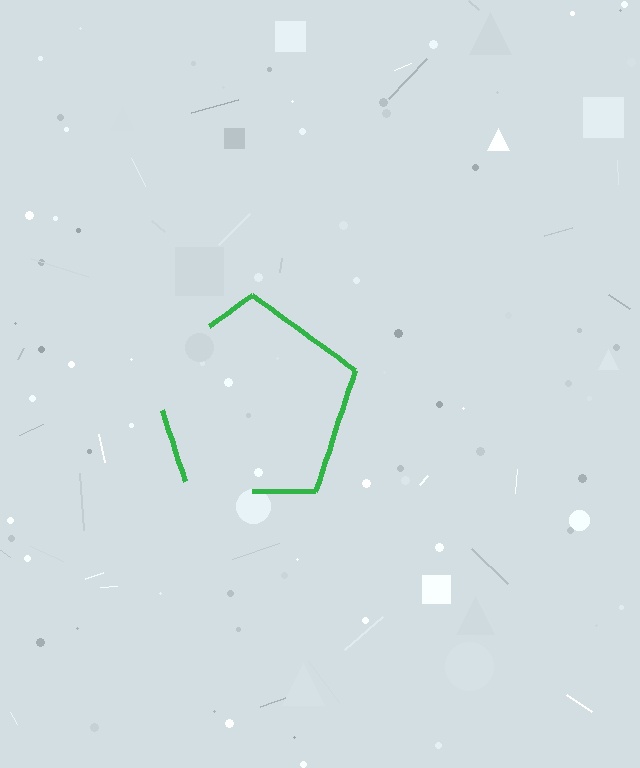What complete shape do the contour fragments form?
The contour fragments form a pentagon.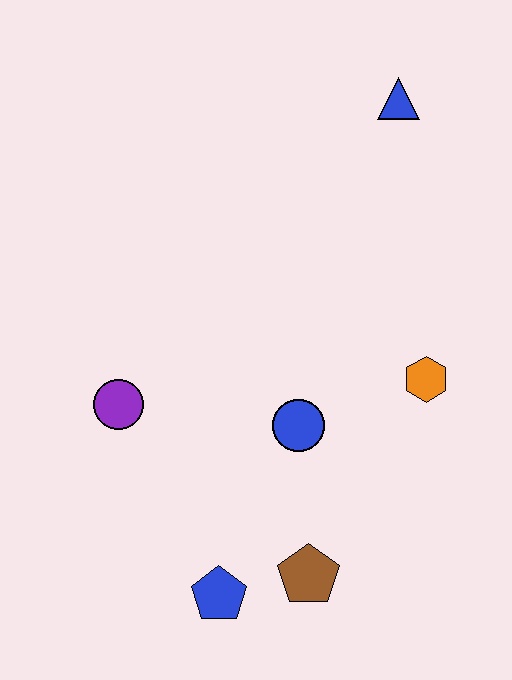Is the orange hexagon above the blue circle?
Yes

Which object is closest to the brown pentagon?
The blue pentagon is closest to the brown pentagon.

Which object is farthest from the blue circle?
The blue triangle is farthest from the blue circle.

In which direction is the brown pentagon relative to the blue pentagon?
The brown pentagon is to the right of the blue pentagon.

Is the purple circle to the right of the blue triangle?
No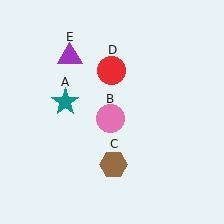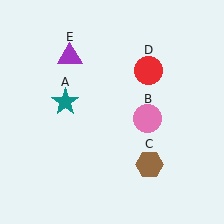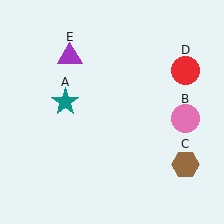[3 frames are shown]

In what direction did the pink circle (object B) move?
The pink circle (object B) moved right.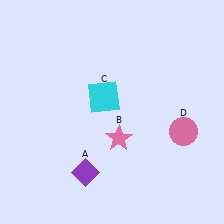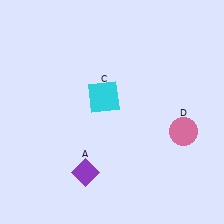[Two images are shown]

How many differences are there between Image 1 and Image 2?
There is 1 difference between the two images.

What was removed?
The pink star (B) was removed in Image 2.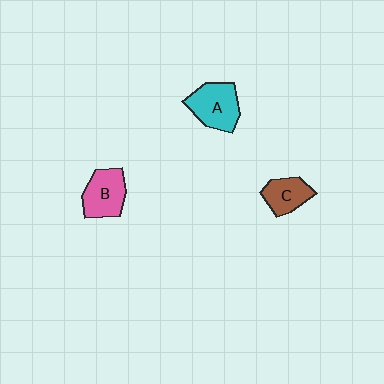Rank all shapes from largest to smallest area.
From largest to smallest: A (cyan), B (pink), C (brown).